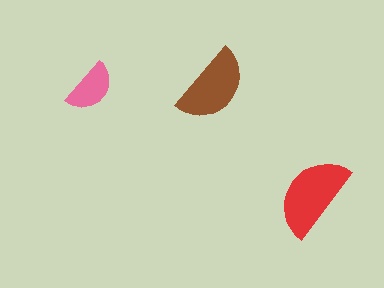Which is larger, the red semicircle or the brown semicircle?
The red one.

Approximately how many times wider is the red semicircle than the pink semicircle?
About 1.5 times wider.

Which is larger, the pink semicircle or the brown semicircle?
The brown one.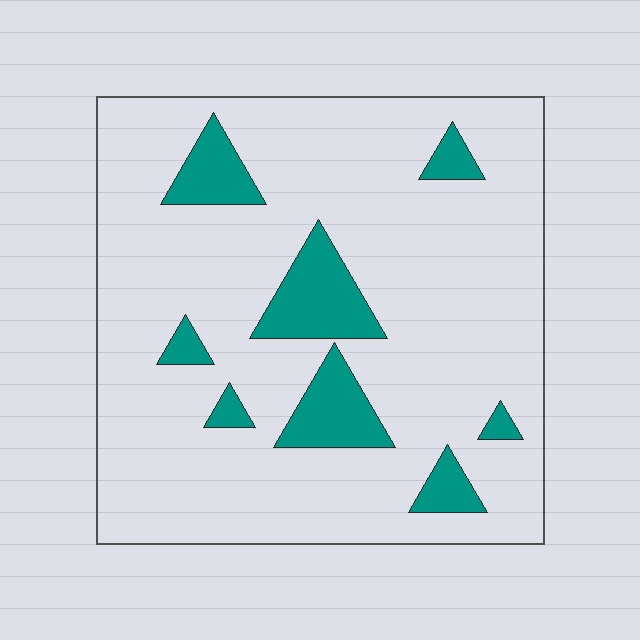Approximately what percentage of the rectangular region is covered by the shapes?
Approximately 15%.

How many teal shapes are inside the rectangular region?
8.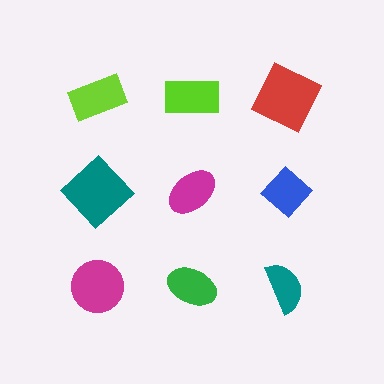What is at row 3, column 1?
A magenta circle.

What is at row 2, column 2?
A magenta ellipse.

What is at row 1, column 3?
A red square.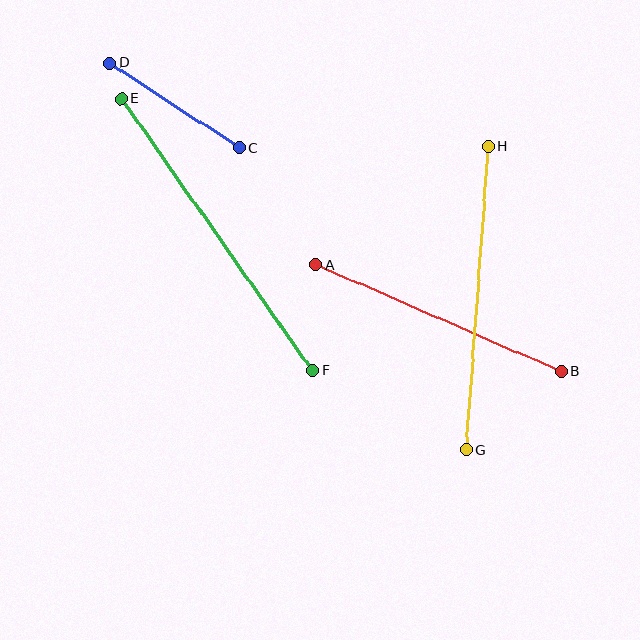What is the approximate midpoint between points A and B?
The midpoint is at approximately (438, 318) pixels.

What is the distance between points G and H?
The distance is approximately 304 pixels.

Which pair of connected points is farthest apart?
Points E and F are farthest apart.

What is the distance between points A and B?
The distance is approximately 267 pixels.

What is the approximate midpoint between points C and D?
The midpoint is at approximately (174, 105) pixels.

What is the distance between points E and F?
The distance is approximately 332 pixels.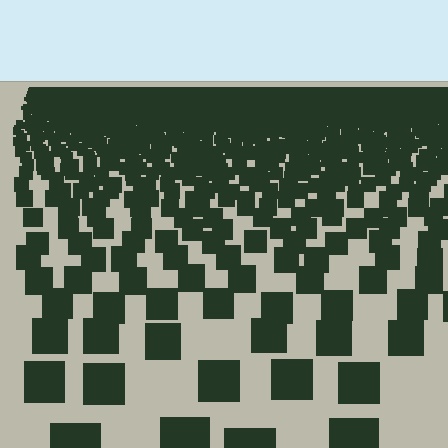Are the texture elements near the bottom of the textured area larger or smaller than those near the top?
Larger. Near the bottom, elements are closer to the viewer and appear at a bigger on-screen size.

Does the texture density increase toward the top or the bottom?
Density increases toward the top.